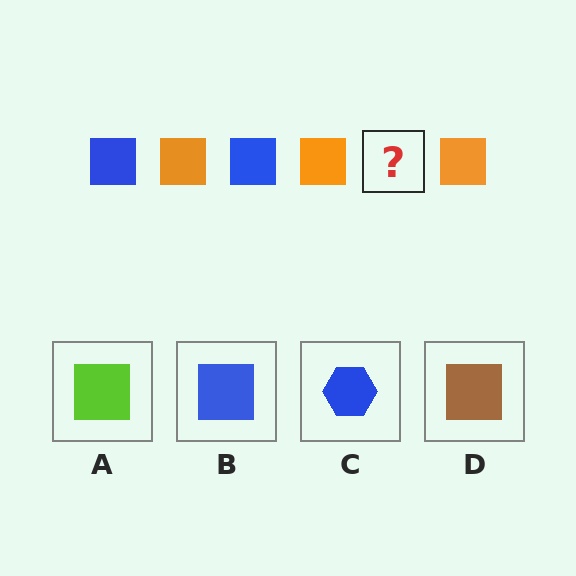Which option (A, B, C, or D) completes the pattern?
B.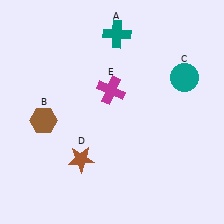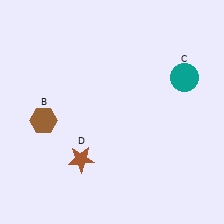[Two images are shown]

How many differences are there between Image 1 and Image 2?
There are 2 differences between the two images.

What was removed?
The magenta cross (E), the teal cross (A) were removed in Image 2.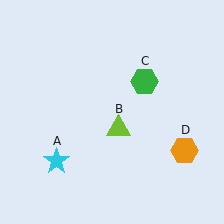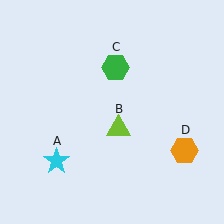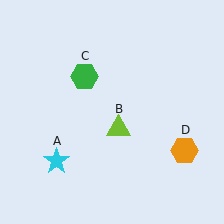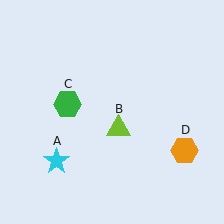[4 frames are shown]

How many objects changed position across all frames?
1 object changed position: green hexagon (object C).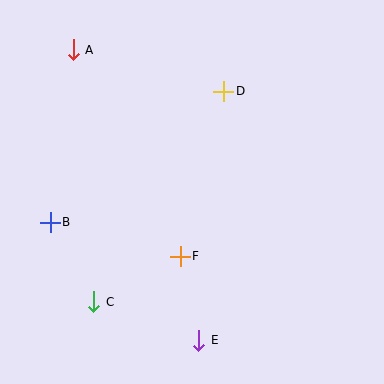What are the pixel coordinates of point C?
Point C is at (94, 302).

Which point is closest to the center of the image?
Point F at (180, 256) is closest to the center.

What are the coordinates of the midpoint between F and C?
The midpoint between F and C is at (137, 279).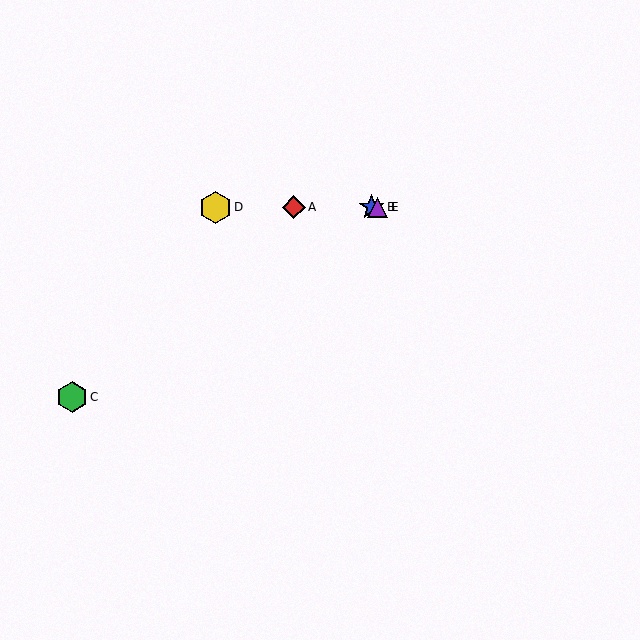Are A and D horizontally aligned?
Yes, both are at y≈207.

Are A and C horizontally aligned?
No, A is at y≈207 and C is at y≈397.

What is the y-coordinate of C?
Object C is at y≈397.